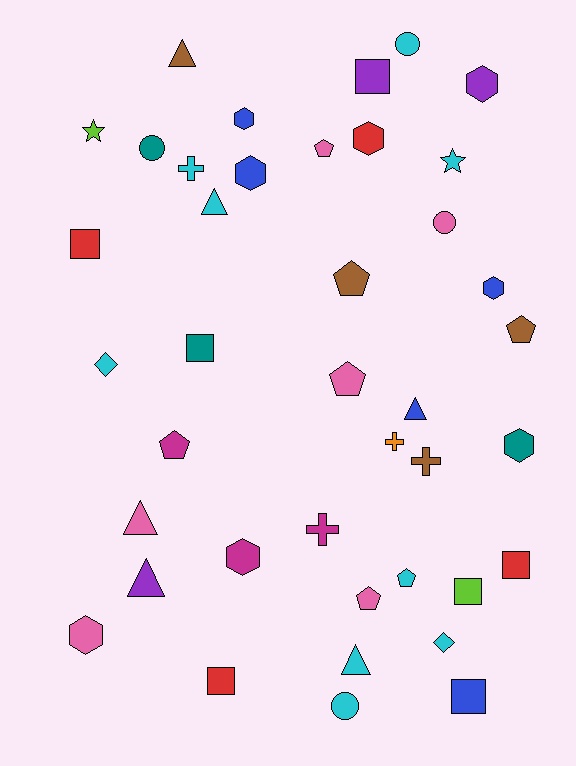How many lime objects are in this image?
There are 2 lime objects.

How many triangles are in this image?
There are 6 triangles.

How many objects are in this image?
There are 40 objects.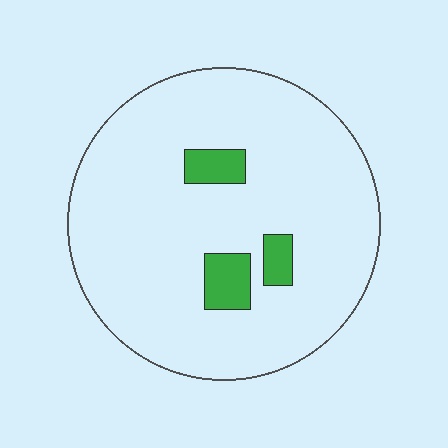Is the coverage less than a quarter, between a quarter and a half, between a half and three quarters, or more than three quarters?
Less than a quarter.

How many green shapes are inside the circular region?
3.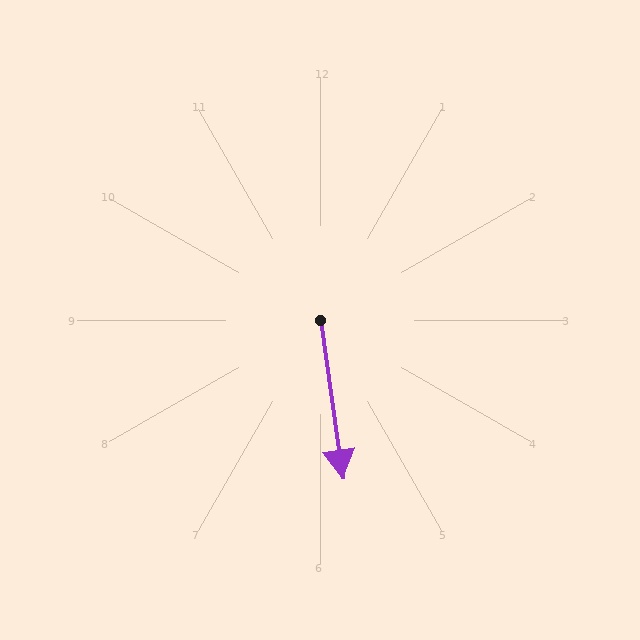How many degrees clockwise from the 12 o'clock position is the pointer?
Approximately 172 degrees.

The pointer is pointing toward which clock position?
Roughly 6 o'clock.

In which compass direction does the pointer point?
South.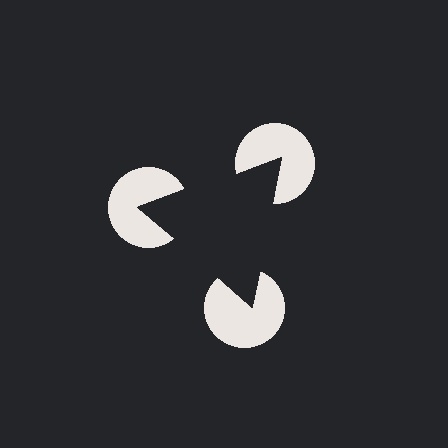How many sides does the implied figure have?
3 sides.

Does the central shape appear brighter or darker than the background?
It typically appears slightly darker than the background, even though no actual brightness change is drawn.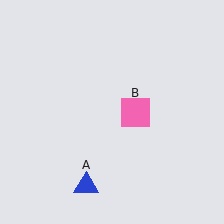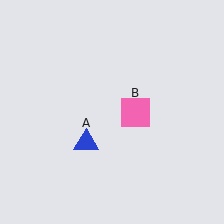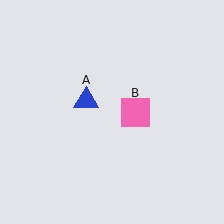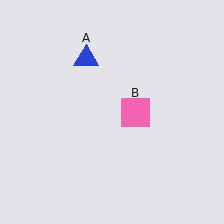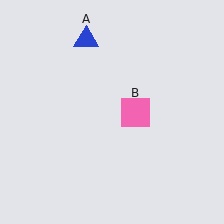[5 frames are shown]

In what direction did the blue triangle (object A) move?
The blue triangle (object A) moved up.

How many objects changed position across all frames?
1 object changed position: blue triangle (object A).